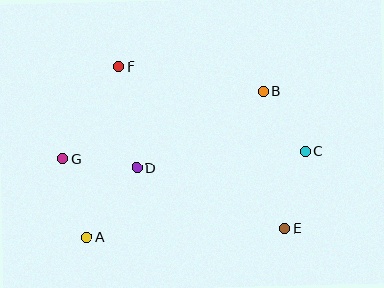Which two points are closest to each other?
Points B and C are closest to each other.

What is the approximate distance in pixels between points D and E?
The distance between D and E is approximately 160 pixels.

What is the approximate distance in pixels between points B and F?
The distance between B and F is approximately 147 pixels.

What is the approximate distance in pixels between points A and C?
The distance between A and C is approximately 235 pixels.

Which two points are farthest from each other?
Points C and G are farthest from each other.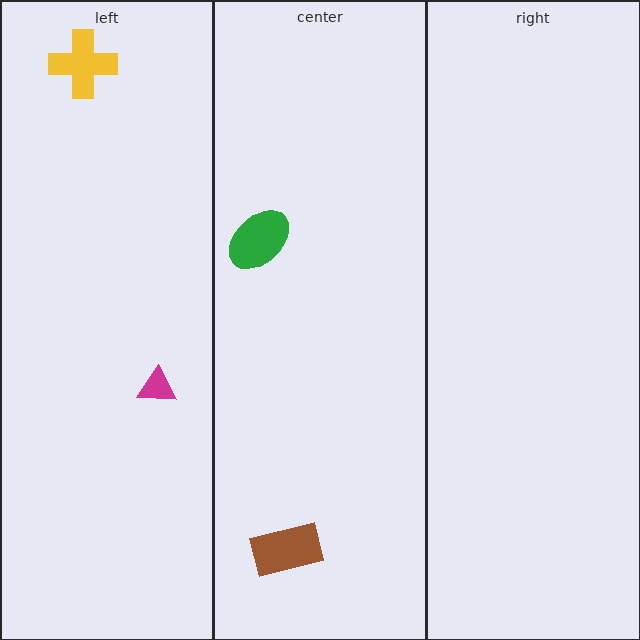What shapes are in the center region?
The green ellipse, the brown rectangle.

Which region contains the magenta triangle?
The left region.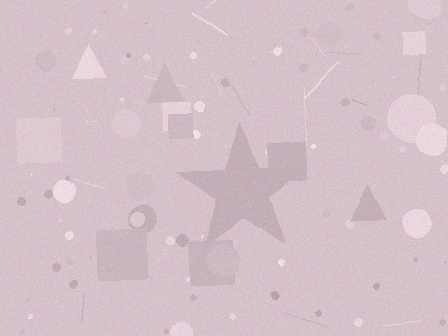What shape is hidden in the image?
A star is hidden in the image.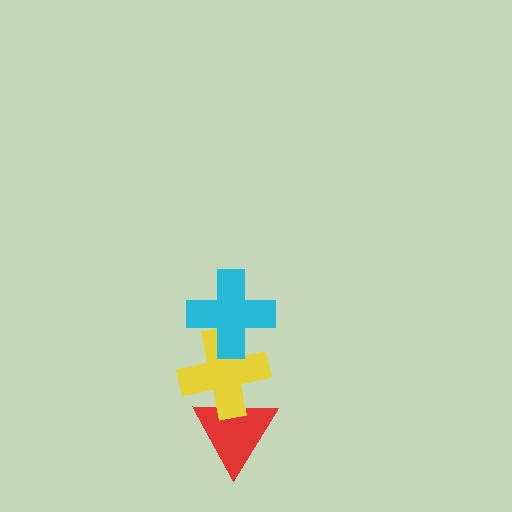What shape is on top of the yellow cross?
The cyan cross is on top of the yellow cross.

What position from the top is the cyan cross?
The cyan cross is 1st from the top.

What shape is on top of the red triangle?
The yellow cross is on top of the red triangle.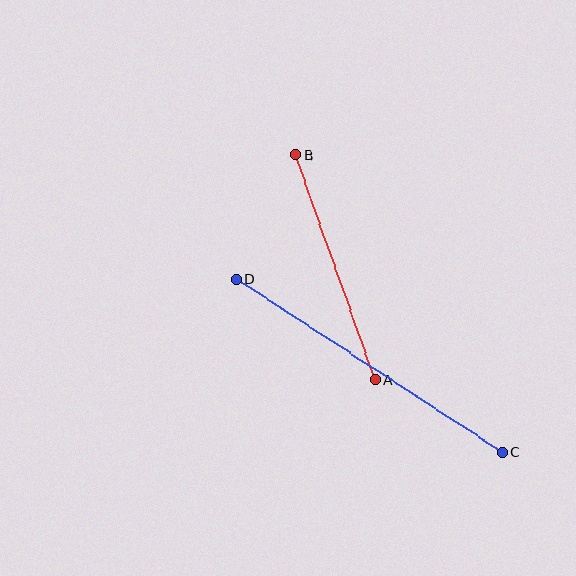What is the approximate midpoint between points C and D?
The midpoint is at approximately (370, 366) pixels.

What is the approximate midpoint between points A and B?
The midpoint is at approximately (335, 267) pixels.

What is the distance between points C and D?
The distance is approximately 318 pixels.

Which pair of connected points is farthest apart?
Points C and D are farthest apart.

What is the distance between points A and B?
The distance is approximately 238 pixels.